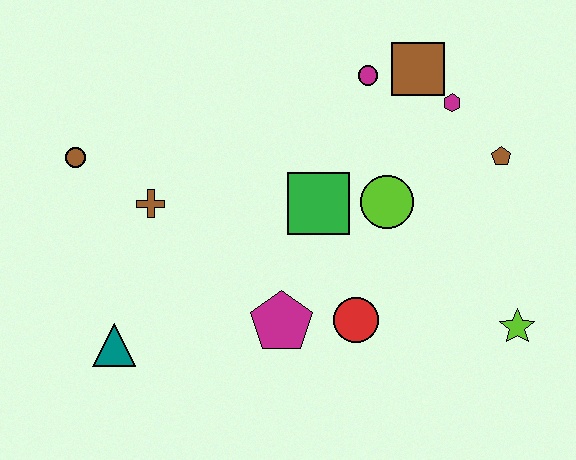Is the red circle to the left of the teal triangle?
No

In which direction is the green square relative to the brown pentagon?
The green square is to the left of the brown pentagon.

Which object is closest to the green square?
The lime circle is closest to the green square.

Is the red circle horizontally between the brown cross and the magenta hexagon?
Yes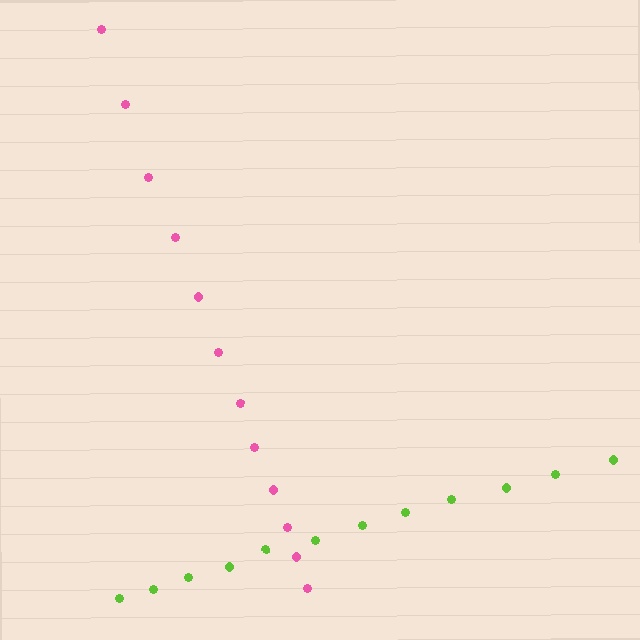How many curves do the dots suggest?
There are 2 distinct paths.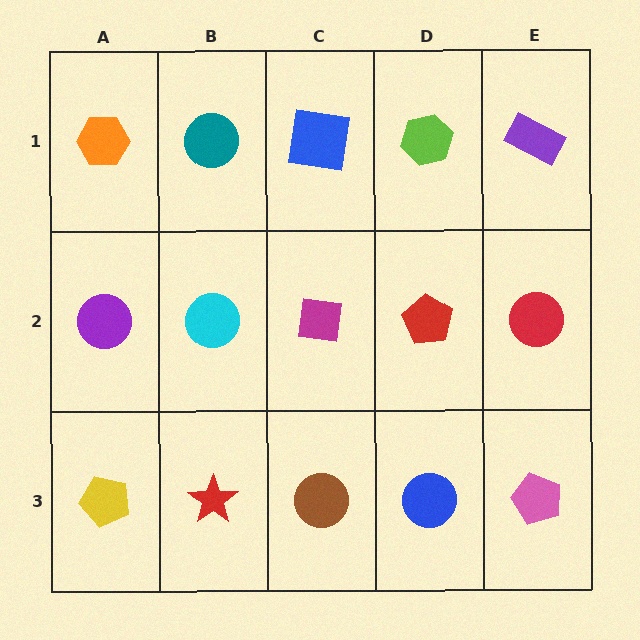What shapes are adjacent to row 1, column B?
A cyan circle (row 2, column B), an orange hexagon (row 1, column A), a blue square (row 1, column C).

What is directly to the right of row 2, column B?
A magenta square.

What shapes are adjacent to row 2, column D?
A lime hexagon (row 1, column D), a blue circle (row 3, column D), a magenta square (row 2, column C), a red circle (row 2, column E).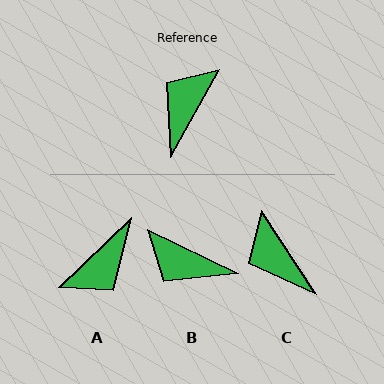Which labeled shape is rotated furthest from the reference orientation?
A, about 163 degrees away.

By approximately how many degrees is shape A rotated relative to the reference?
Approximately 163 degrees counter-clockwise.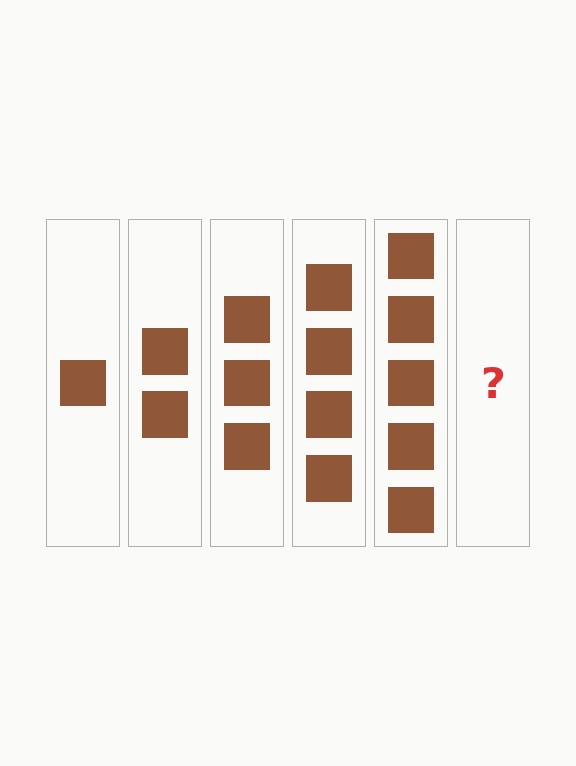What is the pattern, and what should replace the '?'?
The pattern is that each step adds one more square. The '?' should be 6 squares.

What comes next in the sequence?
The next element should be 6 squares.